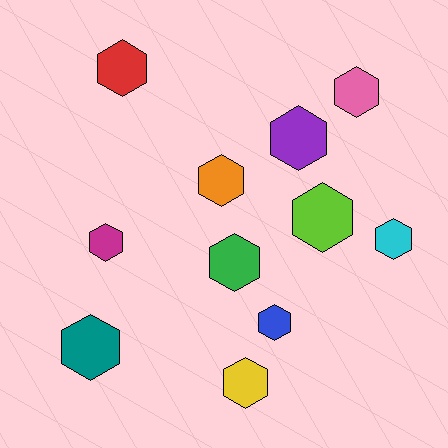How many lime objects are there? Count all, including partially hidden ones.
There is 1 lime object.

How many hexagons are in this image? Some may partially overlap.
There are 11 hexagons.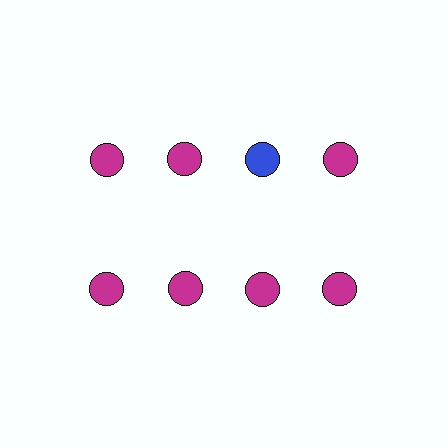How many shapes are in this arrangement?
There are 8 shapes arranged in a grid pattern.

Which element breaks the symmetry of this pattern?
The blue circle in the top row, center column breaks the symmetry. All other shapes are magenta circles.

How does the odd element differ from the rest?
It has a different color: blue instead of magenta.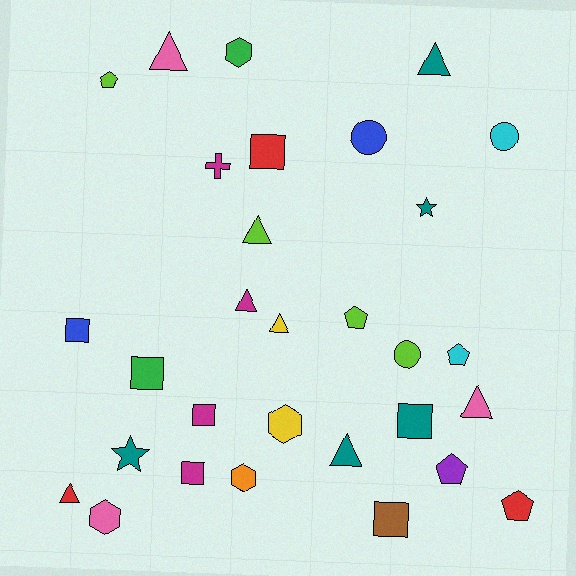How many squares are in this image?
There are 7 squares.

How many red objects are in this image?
There are 3 red objects.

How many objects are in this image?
There are 30 objects.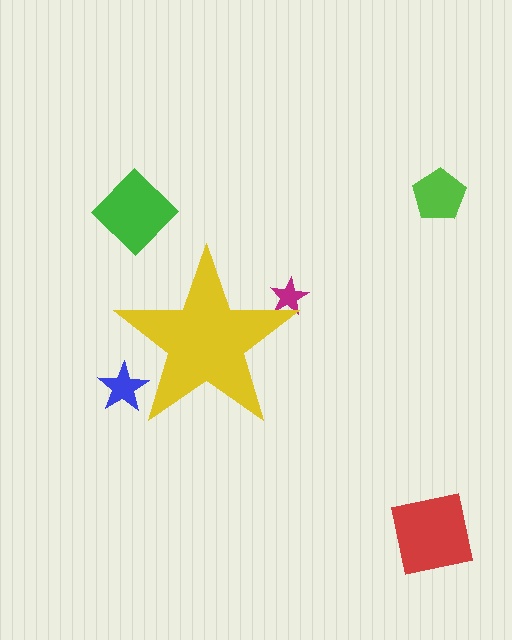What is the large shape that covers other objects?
A yellow star.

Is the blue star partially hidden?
Yes, the blue star is partially hidden behind the yellow star.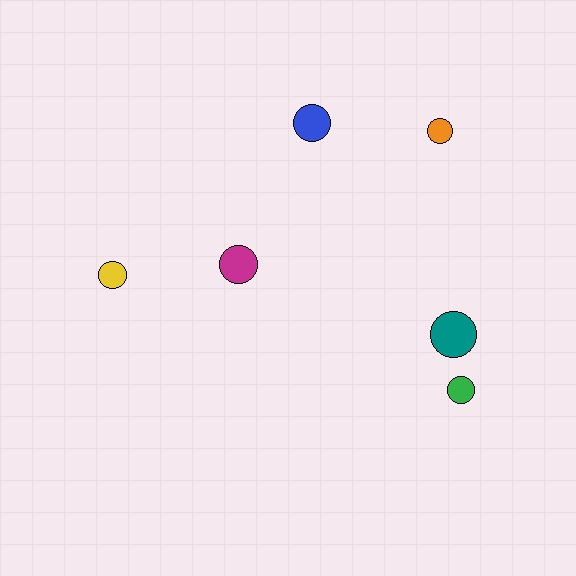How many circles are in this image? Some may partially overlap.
There are 6 circles.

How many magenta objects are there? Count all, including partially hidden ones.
There is 1 magenta object.